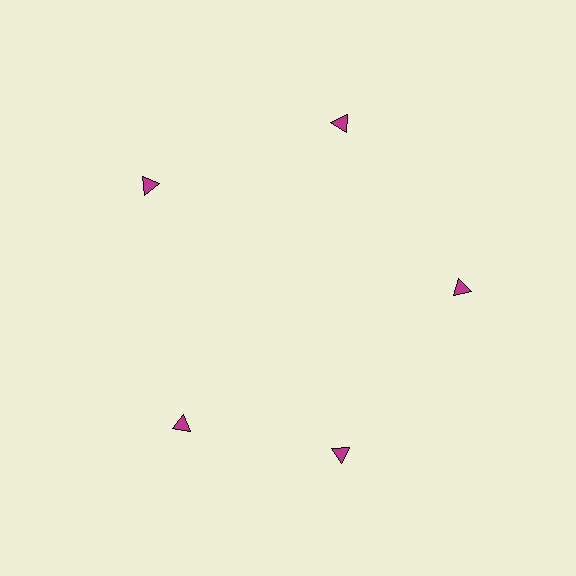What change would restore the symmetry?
The symmetry would be restored by rotating it back into even spacing with its neighbors so that all 5 triangles sit at equal angles and equal distance from the center.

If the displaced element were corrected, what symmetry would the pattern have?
It would have 5-fold rotational symmetry — the pattern would map onto itself every 72 degrees.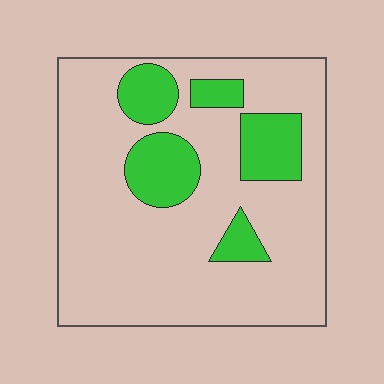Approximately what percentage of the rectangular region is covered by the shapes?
Approximately 20%.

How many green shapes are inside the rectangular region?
5.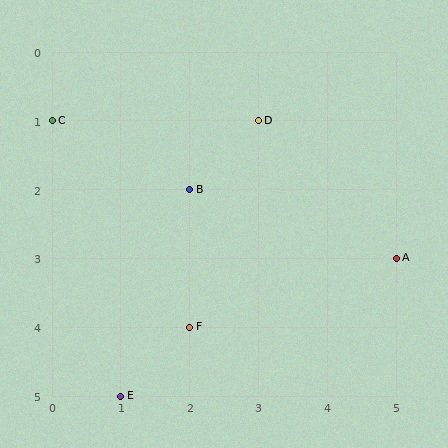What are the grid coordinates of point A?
Point A is at grid coordinates (5, 3).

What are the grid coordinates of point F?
Point F is at grid coordinates (2, 4).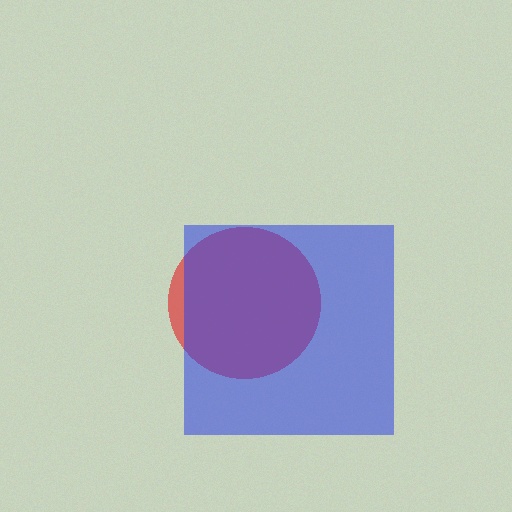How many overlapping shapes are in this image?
There are 2 overlapping shapes in the image.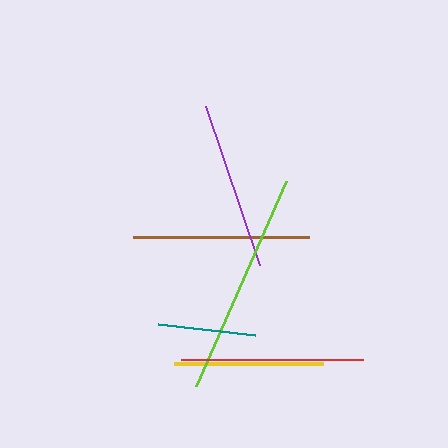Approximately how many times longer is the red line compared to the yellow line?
The red line is approximately 1.2 times the length of the yellow line.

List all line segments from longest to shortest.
From longest to shortest: lime, red, brown, purple, yellow, teal.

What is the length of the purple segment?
The purple segment is approximately 168 pixels long.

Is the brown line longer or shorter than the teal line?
The brown line is longer than the teal line.